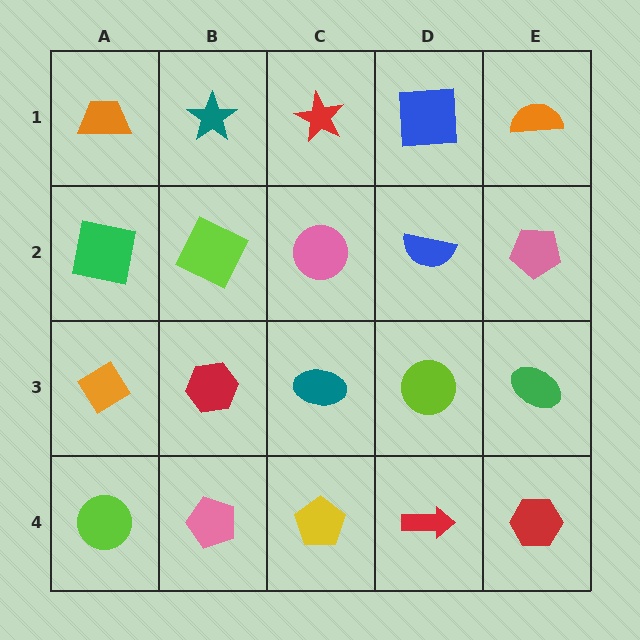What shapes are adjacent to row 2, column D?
A blue square (row 1, column D), a lime circle (row 3, column D), a pink circle (row 2, column C), a pink pentagon (row 2, column E).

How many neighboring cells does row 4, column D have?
3.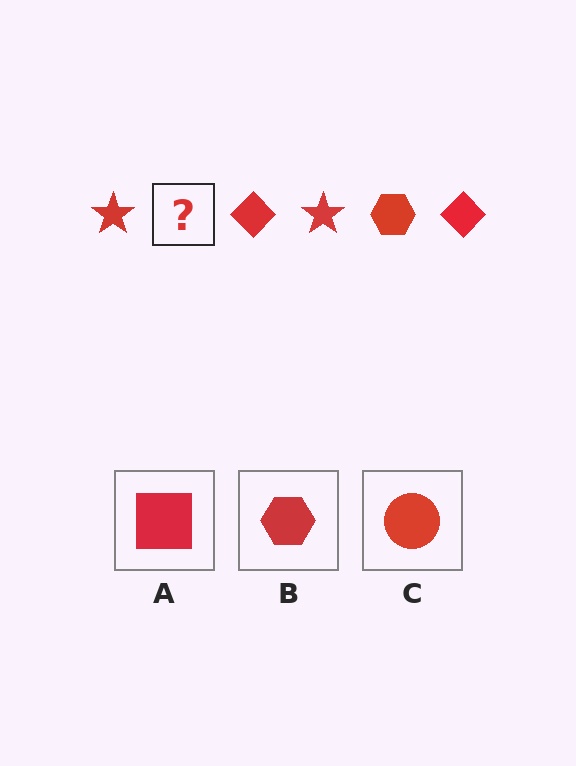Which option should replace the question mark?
Option B.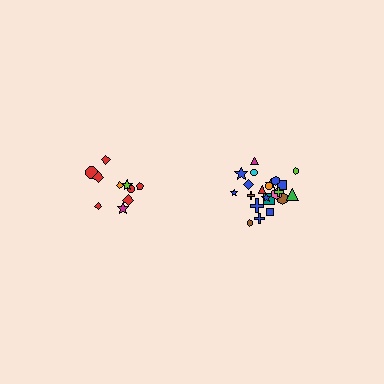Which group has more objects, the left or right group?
The right group.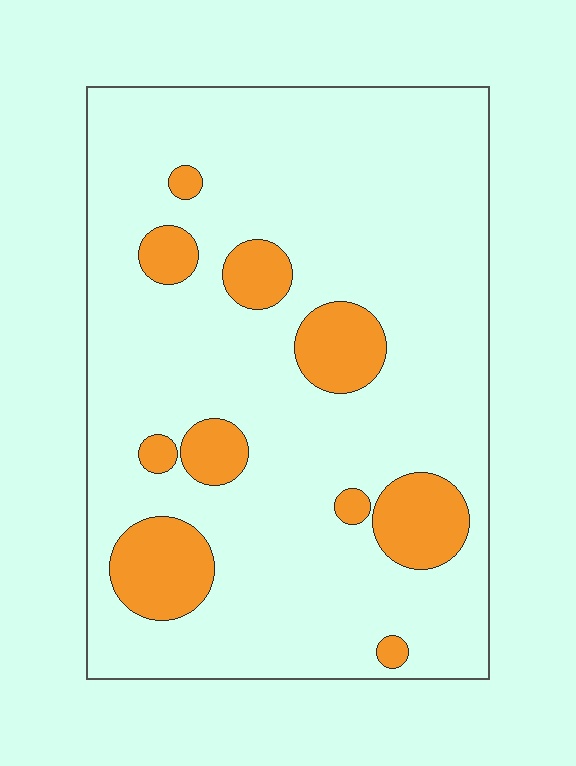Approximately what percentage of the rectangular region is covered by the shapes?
Approximately 15%.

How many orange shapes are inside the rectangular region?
10.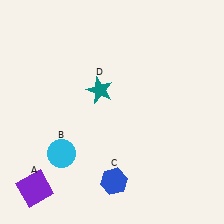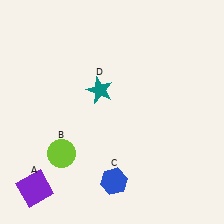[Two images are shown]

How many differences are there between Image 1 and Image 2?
There is 1 difference between the two images.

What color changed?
The circle (B) changed from cyan in Image 1 to lime in Image 2.